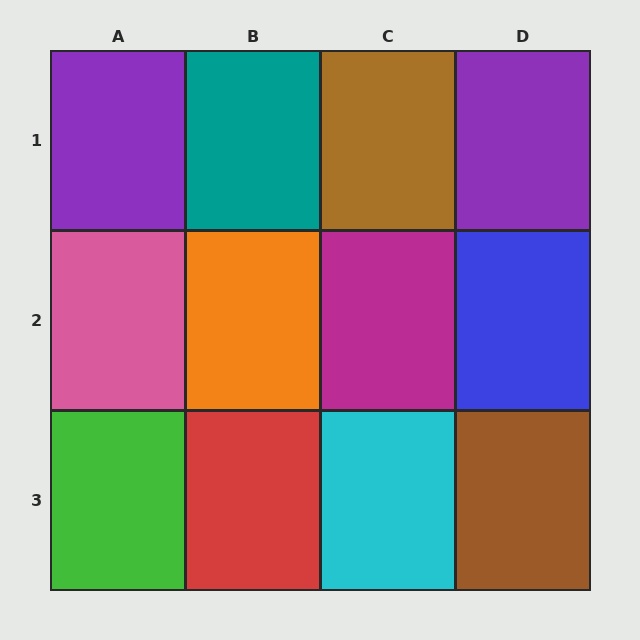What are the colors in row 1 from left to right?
Purple, teal, brown, purple.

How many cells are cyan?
1 cell is cyan.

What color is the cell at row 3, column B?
Red.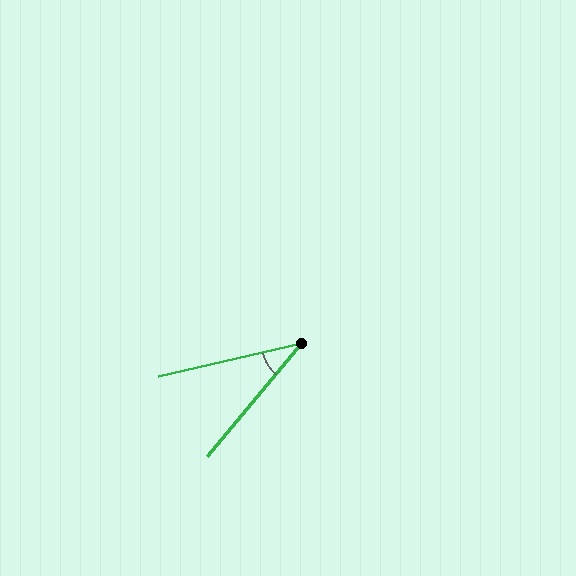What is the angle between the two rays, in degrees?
Approximately 37 degrees.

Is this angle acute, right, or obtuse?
It is acute.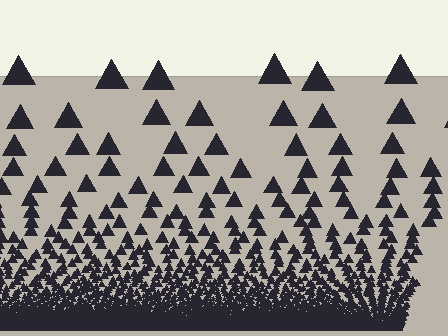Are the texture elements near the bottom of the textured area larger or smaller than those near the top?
Smaller. The gradient is inverted — elements near the bottom are smaller and denser.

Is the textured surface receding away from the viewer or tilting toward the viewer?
The surface appears to tilt toward the viewer. Texture elements get larger and sparser toward the top.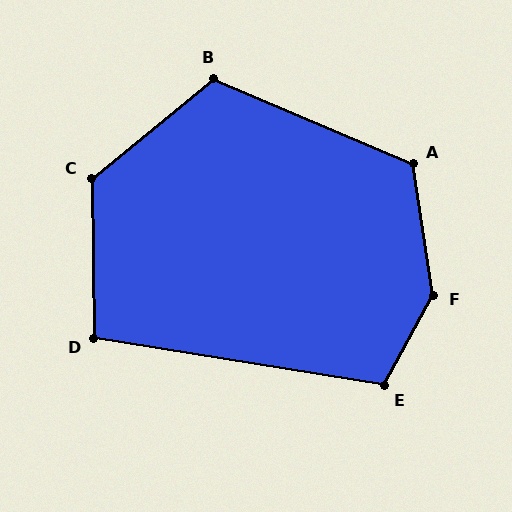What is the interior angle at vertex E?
Approximately 110 degrees (obtuse).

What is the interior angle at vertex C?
Approximately 128 degrees (obtuse).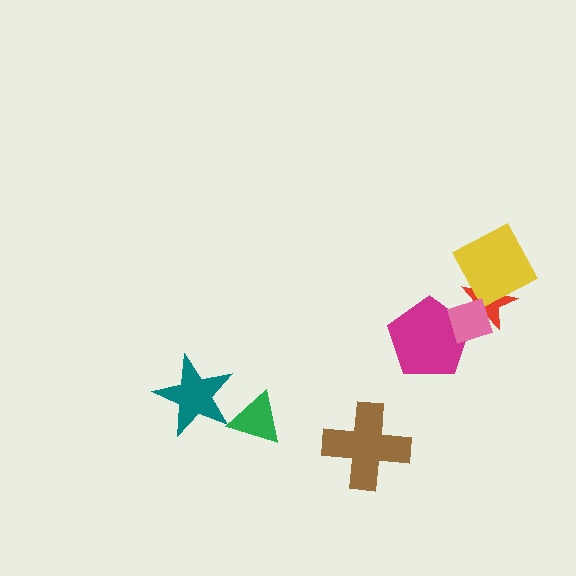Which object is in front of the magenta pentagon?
The pink diamond is in front of the magenta pentagon.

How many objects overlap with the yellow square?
1 object overlaps with the yellow square.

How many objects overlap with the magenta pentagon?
1 object overlaps with the magenta pentagon.